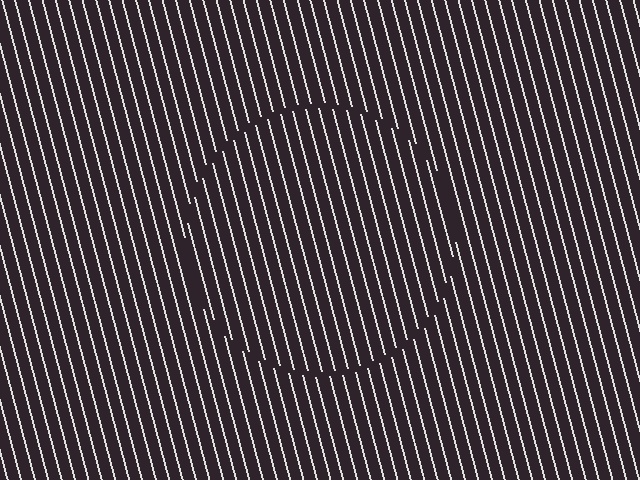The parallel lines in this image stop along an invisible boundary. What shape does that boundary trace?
An illusory circle. The interior of the shape contains the same grating, shifted by half a period — the contour is defined by the phase discontinuity where line-ends from the inner and outer gratings abut.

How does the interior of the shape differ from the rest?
The interior of the shape contains the same grating, shifted by half a period — the contour is defined by the phase discontinuity where line-ends from the inner and outer gratings abut.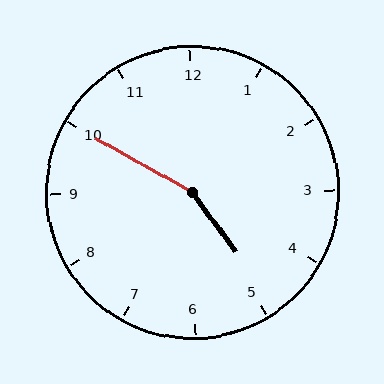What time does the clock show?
4:50.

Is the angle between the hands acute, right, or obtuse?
It is obtuse.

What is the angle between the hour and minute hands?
Approximately 155 degrees.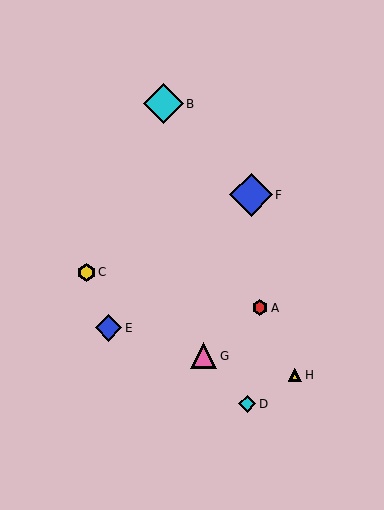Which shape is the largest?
The blue diamond (labeled F) is the largest.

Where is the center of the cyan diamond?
The center of the cyan diamond is at (247, 404).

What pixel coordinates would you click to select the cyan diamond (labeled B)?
Click at (163, 104) to select the cyan diamond B.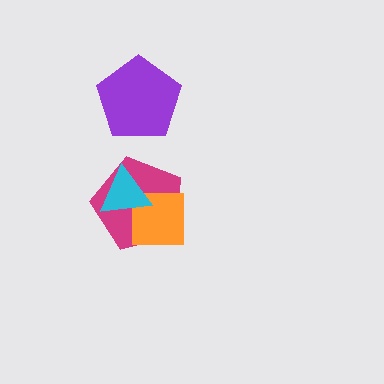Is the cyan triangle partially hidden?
No, no other shape covers it.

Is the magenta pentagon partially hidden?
Yes, it is partially covered by another shape.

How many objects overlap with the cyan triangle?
2 objects overlap with the cyan triangle.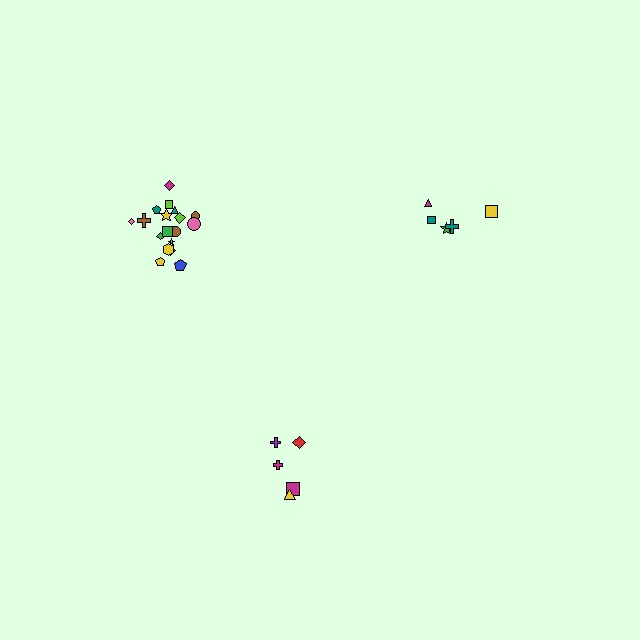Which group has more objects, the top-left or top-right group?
The top-left group.